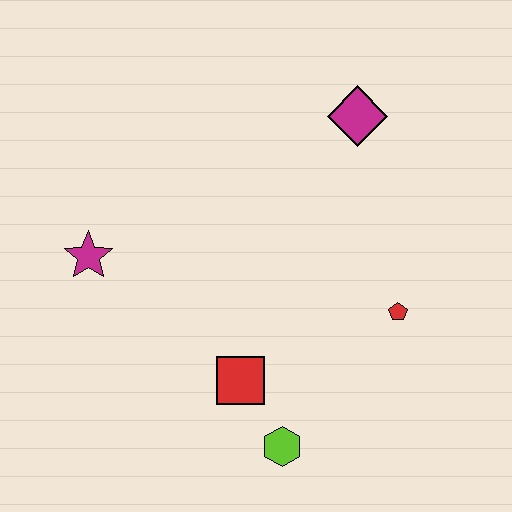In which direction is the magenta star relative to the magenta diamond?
The magenta star is to the left of the magenta diamond.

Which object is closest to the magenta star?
The red square is closest to the magenta star.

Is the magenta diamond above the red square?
Yes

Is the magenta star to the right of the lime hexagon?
No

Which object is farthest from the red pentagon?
The magenta star is farthest from the red pentagon.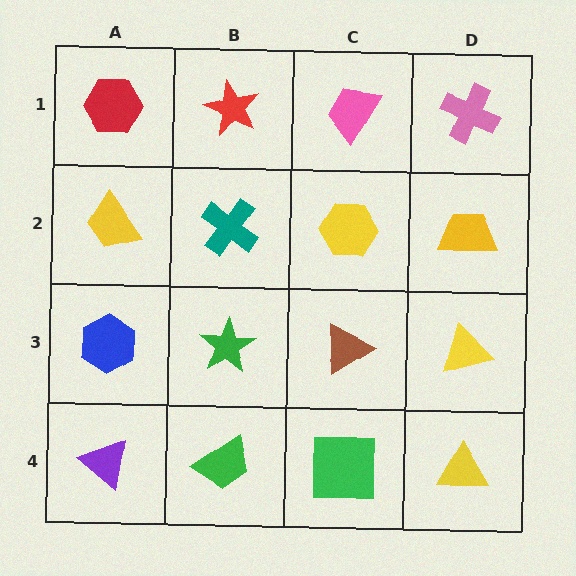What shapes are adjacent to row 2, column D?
A pink cross (row 1, column D), a yellow triangle (row 3, column D), a yellow hexagon (row 2, column C).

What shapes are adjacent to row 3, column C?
A yellow hexagon (row 2, column C), a green square (row 4, column C), a green star (row 3, column B), a yellow triangle (row 3, column D).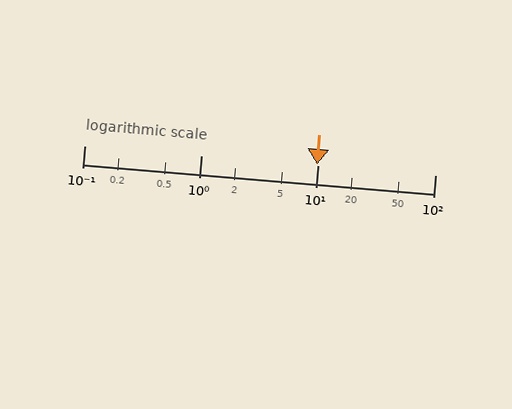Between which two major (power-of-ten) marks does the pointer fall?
The pointer is between 1 and 10.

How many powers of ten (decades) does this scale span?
The scale spans 3 decades, from 0.1 to 100.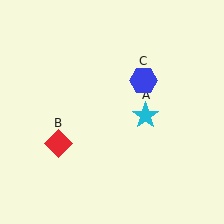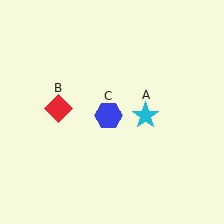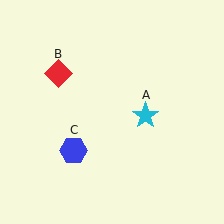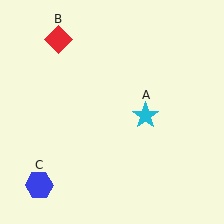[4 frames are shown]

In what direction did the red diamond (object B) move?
The red diamond (object B) moved up.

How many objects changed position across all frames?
2 objects changed position: red diamond (object B), blue hexagon (object C).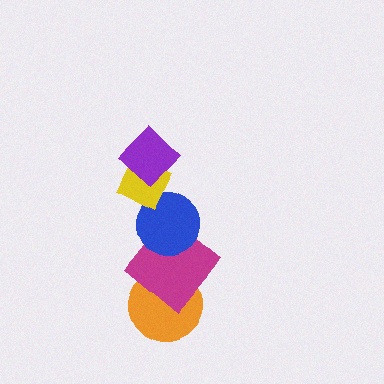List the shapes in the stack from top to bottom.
From top to bottom: the purple diamond, the yellow diamond, the blue circle, the magenta diamond, the orange circle.